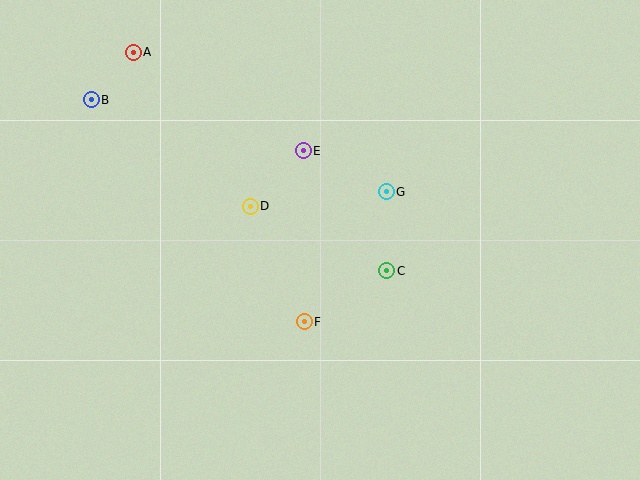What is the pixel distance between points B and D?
The distance between B and D is 191 pixels.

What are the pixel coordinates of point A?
Point A is at (133, 52).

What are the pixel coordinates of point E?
Point E is at (303, 151).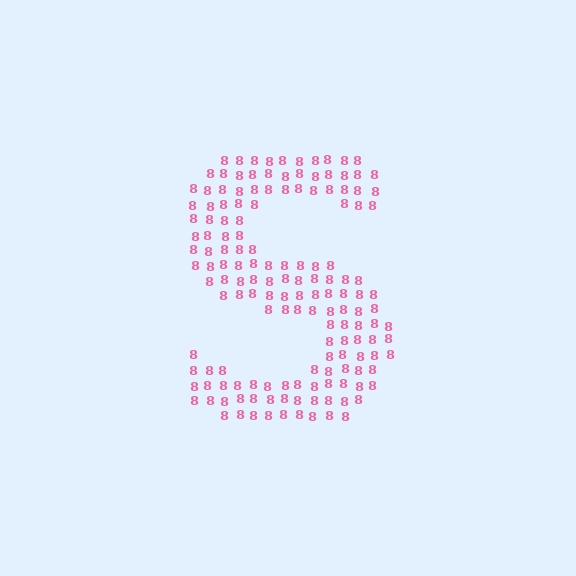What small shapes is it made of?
It is made of small digit 8's.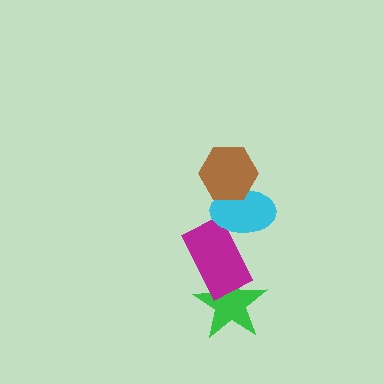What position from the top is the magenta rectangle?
The magenta rectangle is 3rd from the top.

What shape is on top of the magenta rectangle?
The cyan ellipse is on top of the magenta rectangle.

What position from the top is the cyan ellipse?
The cyan ellipse is 2nd from the top.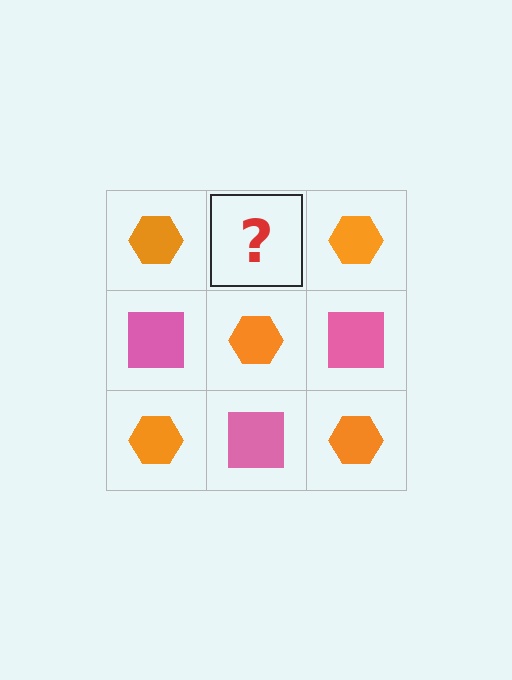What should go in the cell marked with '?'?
The missing cell should contain a pink square.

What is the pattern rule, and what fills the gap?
The rule is that it alternates orange hexagon and pink square in a checkerboard pattern. The gap should be filled with a pink square.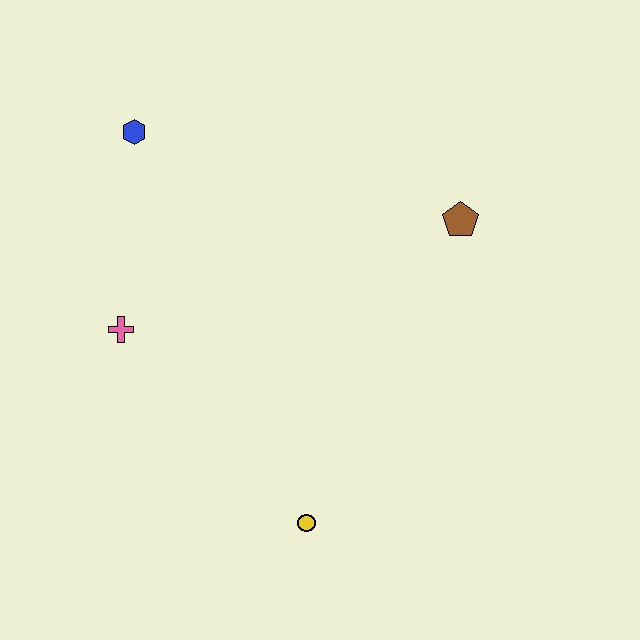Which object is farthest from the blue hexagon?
The yellow circle is farthest from the blue hexagon.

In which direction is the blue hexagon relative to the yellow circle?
The blue hexagon is above the yellow circle.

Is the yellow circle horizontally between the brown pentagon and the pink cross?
Yes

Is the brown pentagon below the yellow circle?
No